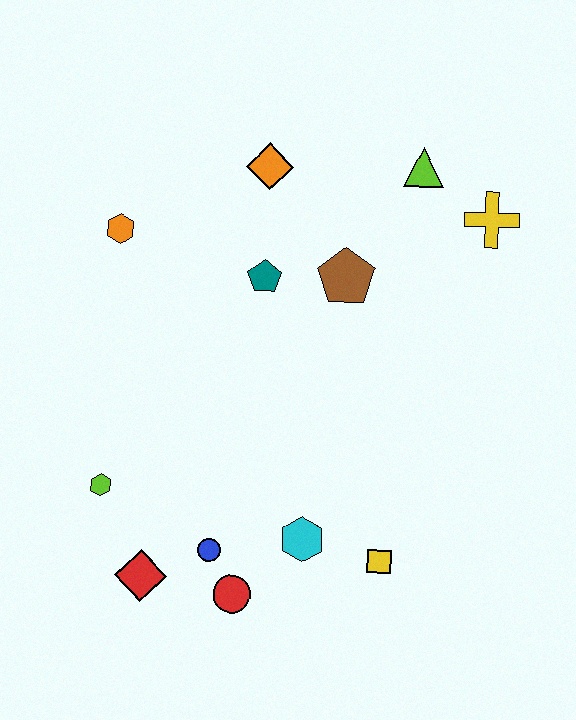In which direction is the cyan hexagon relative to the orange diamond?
The cyan hexagon is below the orange diamond.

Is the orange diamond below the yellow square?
No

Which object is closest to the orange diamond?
The teal pentagon is closest to the orange diamond.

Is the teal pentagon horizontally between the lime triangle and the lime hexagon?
Yes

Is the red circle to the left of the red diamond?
No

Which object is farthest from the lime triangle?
The red diamond is farthest from the lime triangle.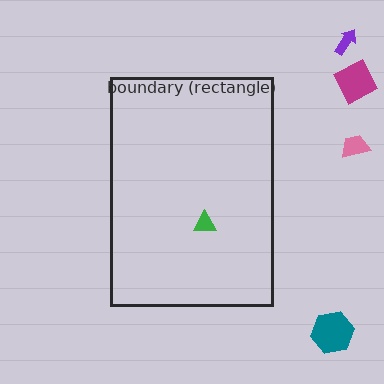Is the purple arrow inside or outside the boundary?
Outside.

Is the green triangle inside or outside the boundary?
Inside.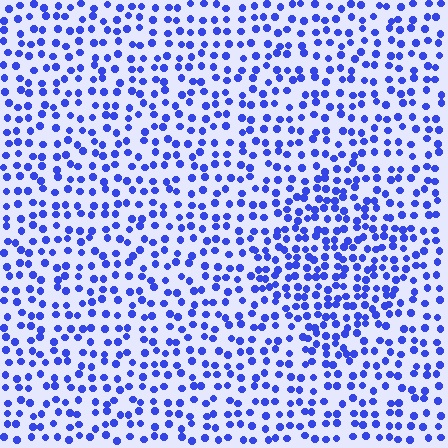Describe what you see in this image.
The image contains small blue elements arranged at two different densities. A diamond-shaped region is visible where the elements are more densely packed than the surrounding area.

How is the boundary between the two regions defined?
The boundary is defined by a change in element density (approximately 1.6x ratio). All elements are the same color, size, and shape.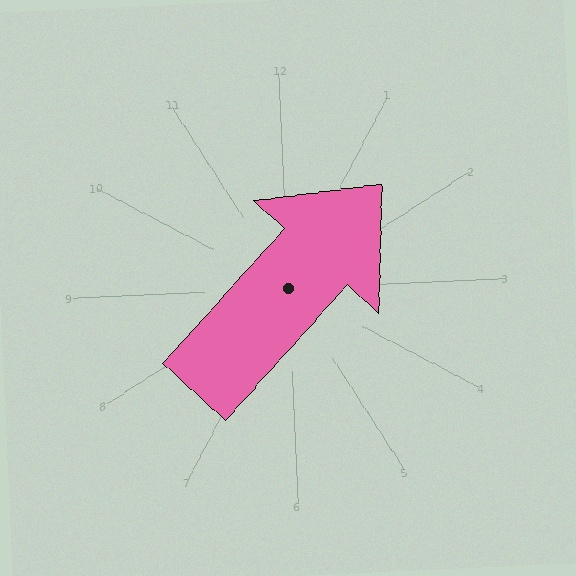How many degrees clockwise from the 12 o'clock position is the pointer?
Approximately 45 degrees.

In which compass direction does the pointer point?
Northeast.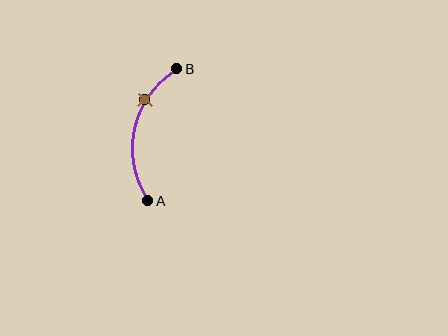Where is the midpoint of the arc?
The arc midpoint is the point on the curve farthest from the straight line joining A and B. It sits to the left of that line.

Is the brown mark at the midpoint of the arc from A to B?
No. The brown mark lies on the arc but is closer to endpoint B. The arc midpoint would be at the point on the curve equidistant along the arc from both A and B.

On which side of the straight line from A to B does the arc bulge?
The arc bulges to the left of the straight line connecting A and B.